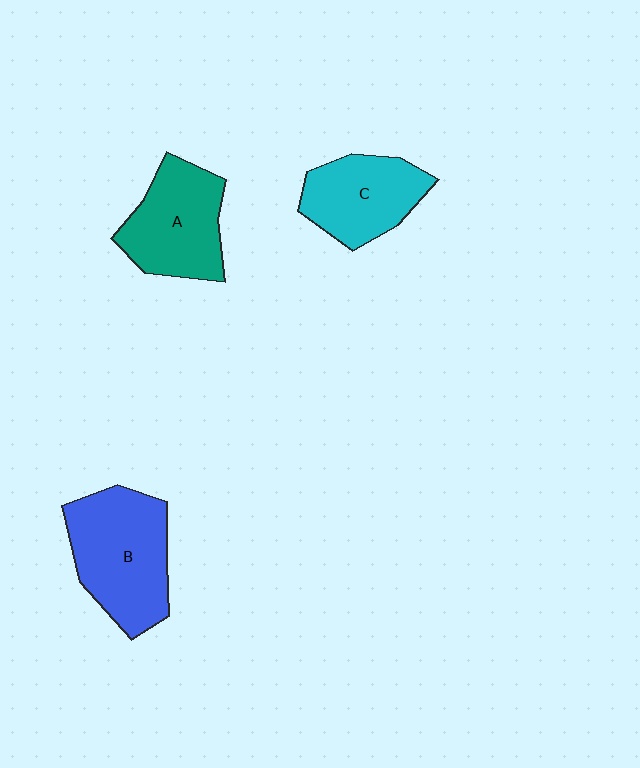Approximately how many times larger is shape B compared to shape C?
Approximately 1.4 times.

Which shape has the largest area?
Shape B (blue).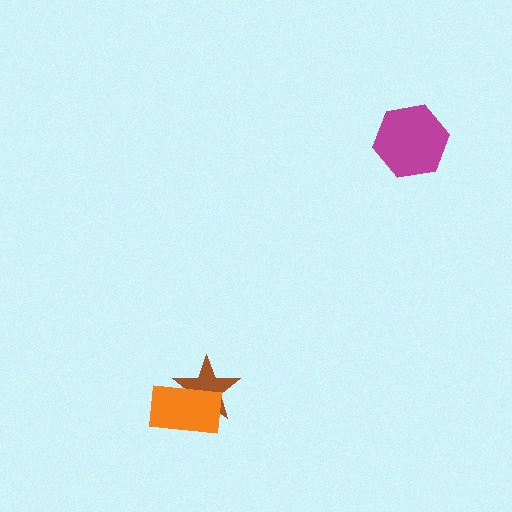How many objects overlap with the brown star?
1 object overlaps with the brown star.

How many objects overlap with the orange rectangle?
1 object overlaps with the orange rectangle.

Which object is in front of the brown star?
The orange rectangle is in front of the brown star.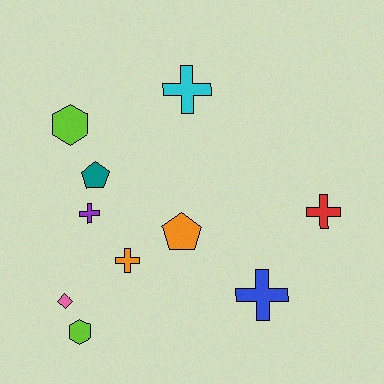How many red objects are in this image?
There is 1 red object.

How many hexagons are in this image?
There are 2 hexagons.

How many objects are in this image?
There are 10 objects.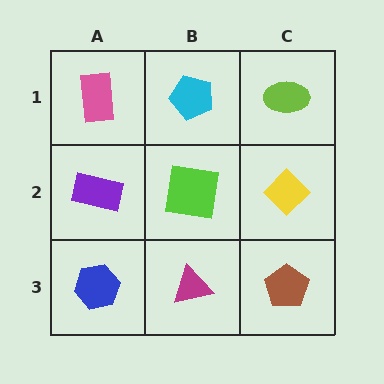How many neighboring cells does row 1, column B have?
3.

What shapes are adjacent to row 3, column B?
A lime square (row 2, column B), a blue hexagon (row 3, column A), a brown pentagon (row 3, column C).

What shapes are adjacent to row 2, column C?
A lime ellipse (row 1, column C), a brown pentagon (row 3, column C), a lime square (row 2, column B).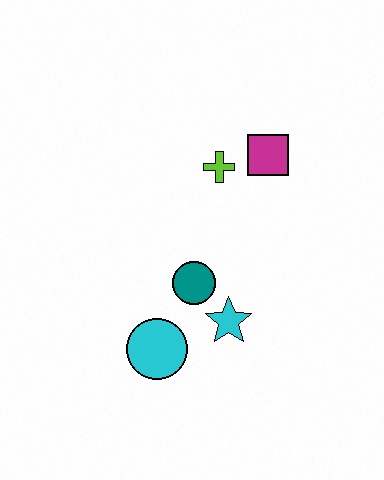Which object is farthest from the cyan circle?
The magenta square is farthest from the cyan circle.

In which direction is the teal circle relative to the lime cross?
The teal circle is below the lime cross.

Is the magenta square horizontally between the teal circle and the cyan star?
No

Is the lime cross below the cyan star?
No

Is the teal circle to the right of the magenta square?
No